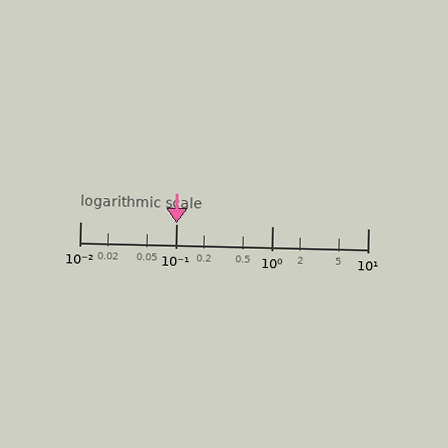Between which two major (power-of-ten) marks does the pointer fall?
The pointer is between 0.1 and 1.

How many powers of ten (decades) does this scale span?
The scale spans 3 decades, from 0.01 to 10.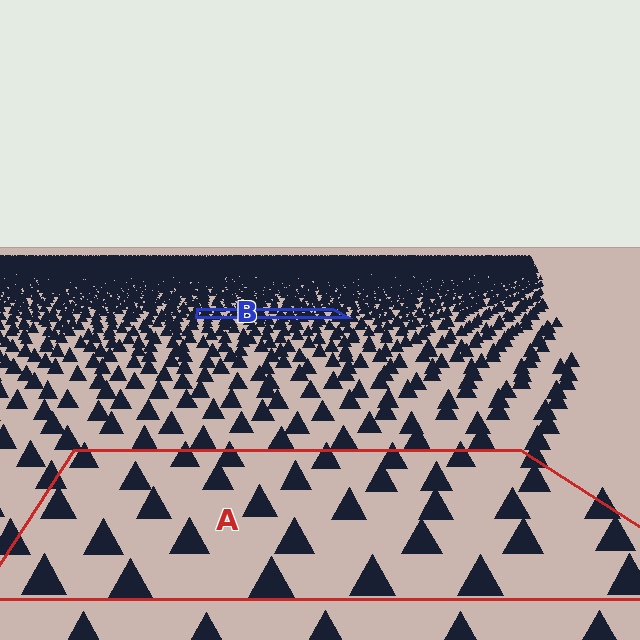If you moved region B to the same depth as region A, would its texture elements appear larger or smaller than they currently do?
They would appear larger. At a closer depth, the same texture elements are projected at a bigger on-screen size.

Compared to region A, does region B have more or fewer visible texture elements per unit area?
Region B has more texture elements per unit area — they are packed more densely because it is farther away.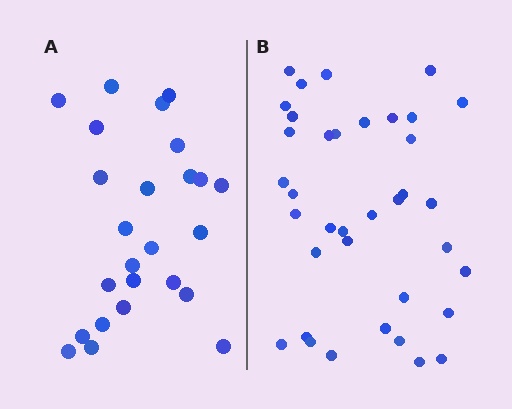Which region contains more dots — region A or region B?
Region B (the right region) has more dots.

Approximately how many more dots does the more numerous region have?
Region B has roughly 12 or so more dots than region A.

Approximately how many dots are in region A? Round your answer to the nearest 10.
About 20 dots. (The exact count is 25, which rounds to 20.)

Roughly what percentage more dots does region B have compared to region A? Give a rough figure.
About 50% more.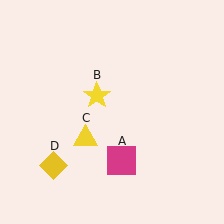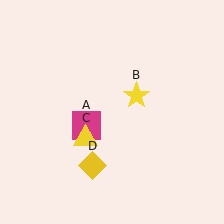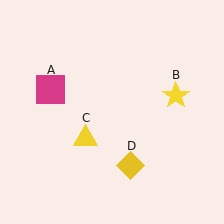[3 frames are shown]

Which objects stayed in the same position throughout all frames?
Yellow triangle (object C) remained stationary.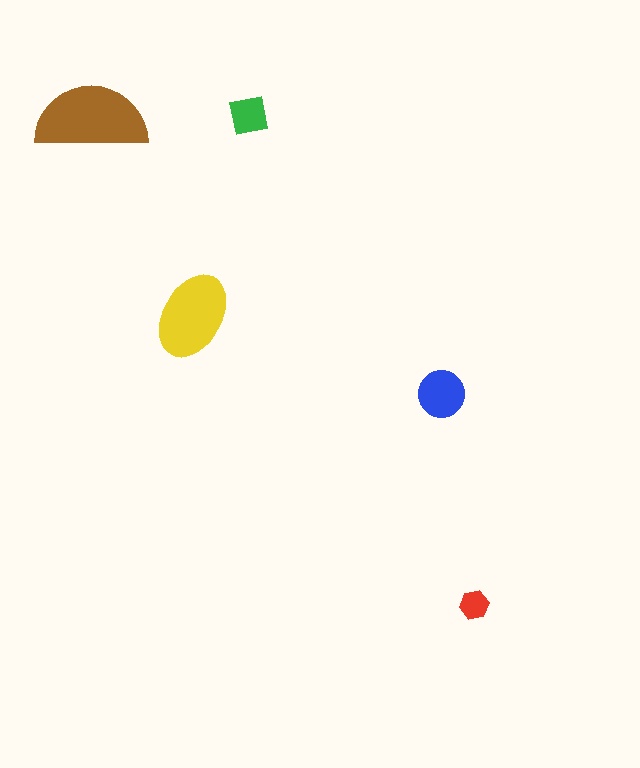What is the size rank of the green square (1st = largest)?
4th.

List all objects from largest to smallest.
The brown semicircle, the yellow ellipse, the blue circle, the green square, the red hexagon.